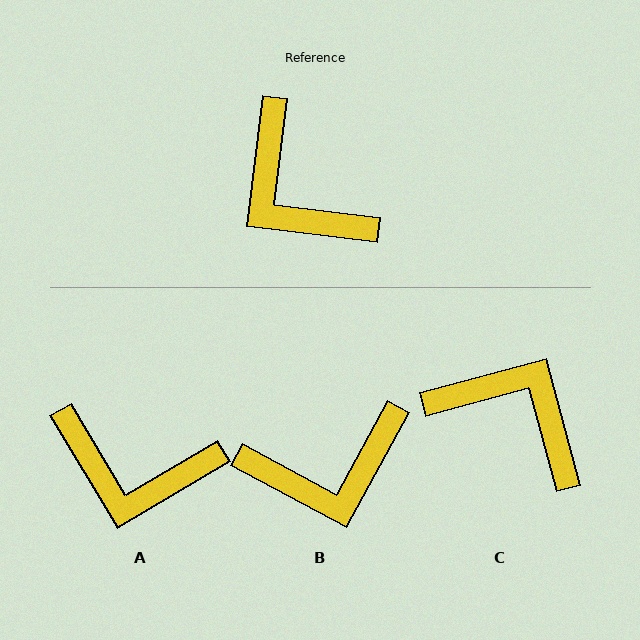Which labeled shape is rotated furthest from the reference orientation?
C, about 158 degrees away.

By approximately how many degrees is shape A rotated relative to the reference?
Approximately 38 degrees counter-clockwise.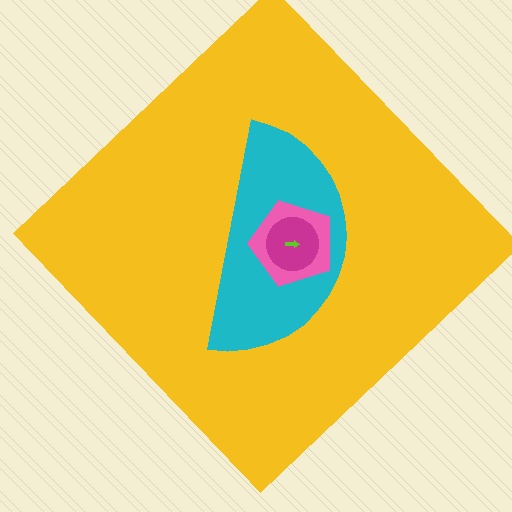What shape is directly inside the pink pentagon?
The magenta circle.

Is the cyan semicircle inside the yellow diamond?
Yes.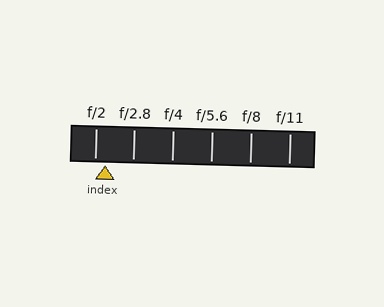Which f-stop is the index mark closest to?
The index mark is closest to f/2.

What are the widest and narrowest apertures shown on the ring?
The widest aperture shown is f/2 and the narrowest is f/11.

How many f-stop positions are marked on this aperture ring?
There are 6 f-stop positions marked.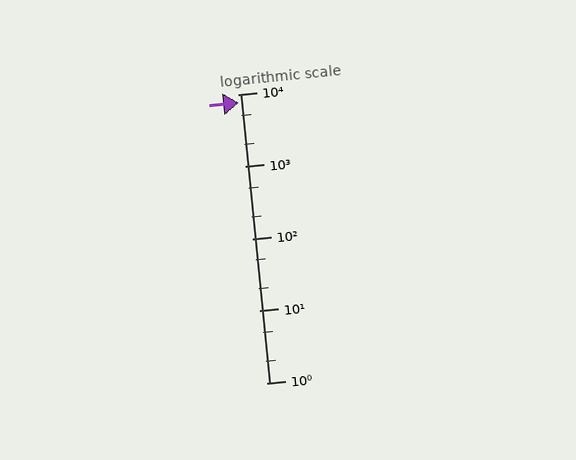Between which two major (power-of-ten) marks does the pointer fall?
The pointer is between 1000 and 10000.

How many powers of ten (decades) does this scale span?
The scale spans 4 decades, from 1 to 10000.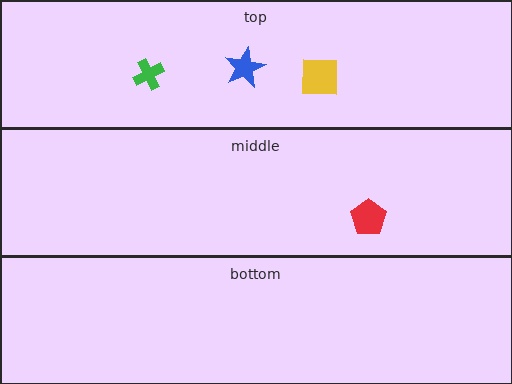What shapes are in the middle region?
The red pentagon.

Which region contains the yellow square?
The top region.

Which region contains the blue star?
The top region.